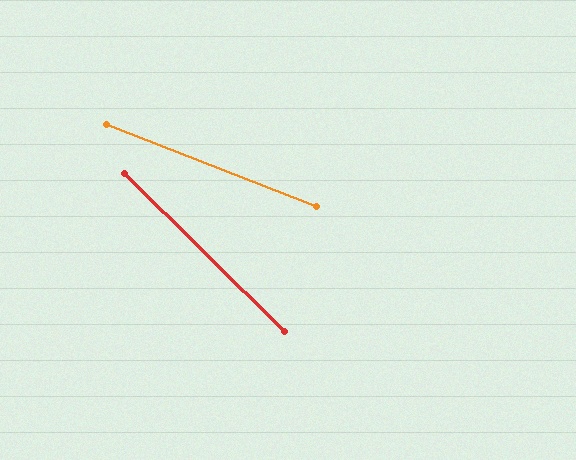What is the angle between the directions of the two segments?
Approximately 23 degrees.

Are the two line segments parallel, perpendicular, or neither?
Neither parallel nor perpendicular — they differ by about 23°.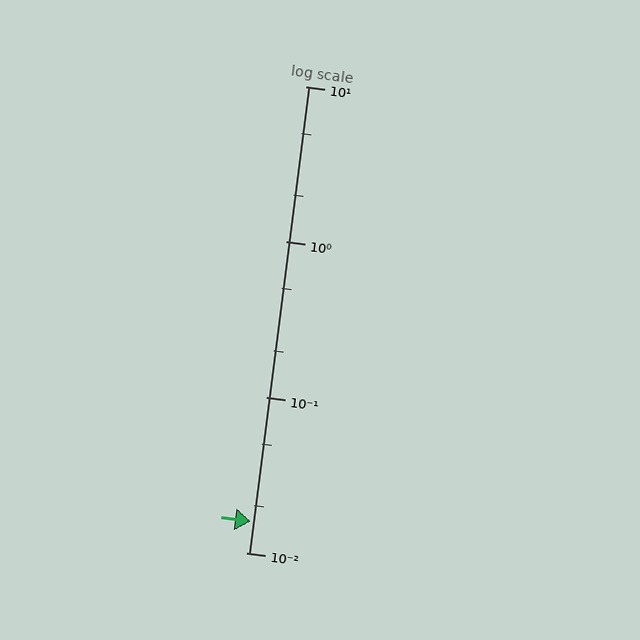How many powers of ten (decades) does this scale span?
The scale spans 3 decades, from 0.01 to 10.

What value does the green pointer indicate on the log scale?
The pointer indicates approximately 0.016.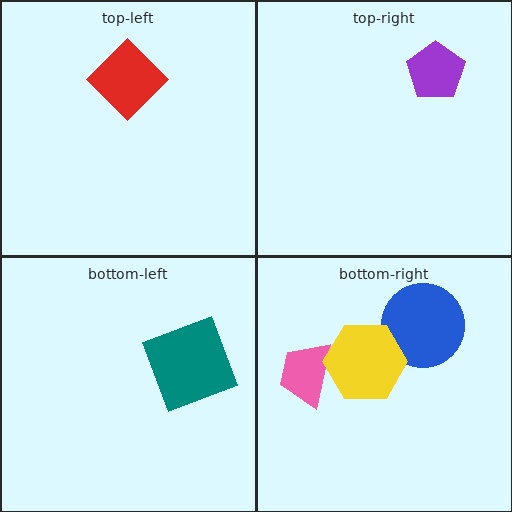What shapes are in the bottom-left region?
The teal square.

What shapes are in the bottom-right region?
The pink trapezoid, the blue circle, the yellow hexagon.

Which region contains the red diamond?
The top-left region.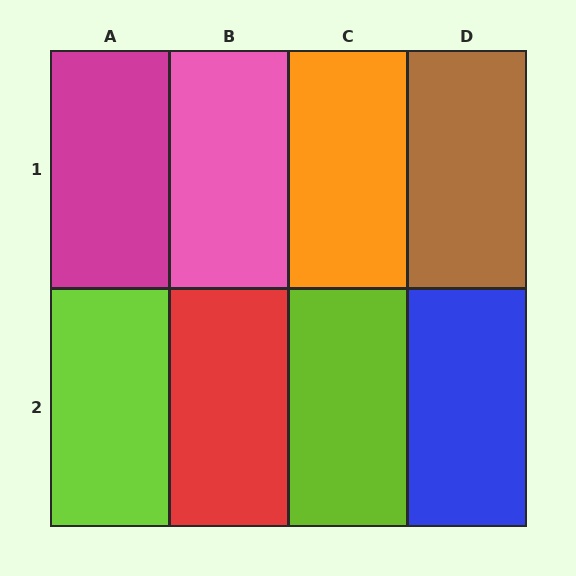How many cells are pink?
1 cell is pink.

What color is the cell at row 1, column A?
Magenta.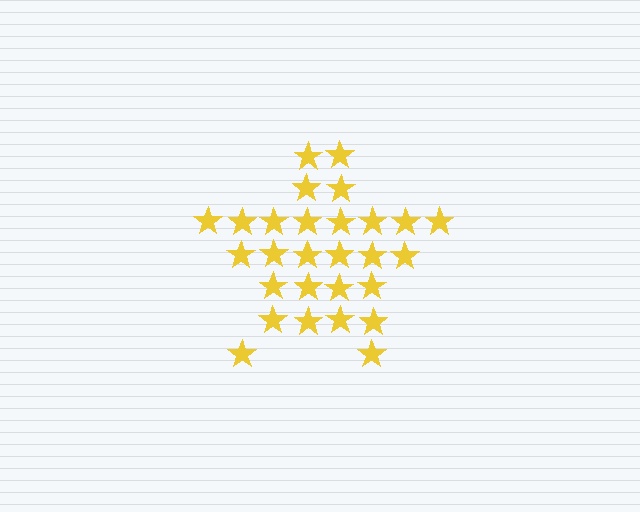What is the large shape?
The large shape is a star.